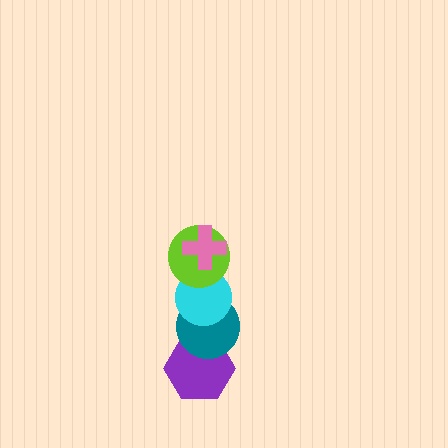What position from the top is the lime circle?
The lime circle is 2nd from the top.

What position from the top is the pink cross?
The pink cross is 1st from the top.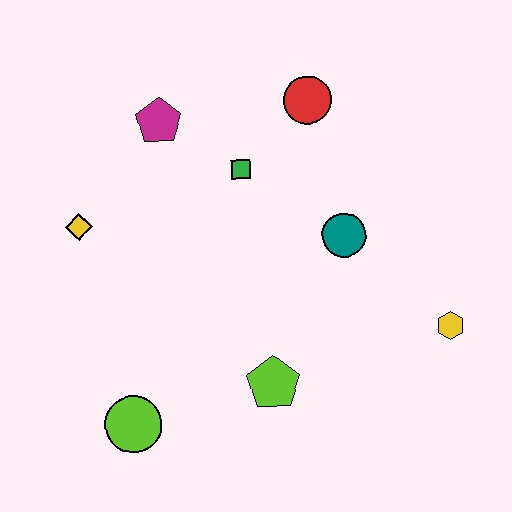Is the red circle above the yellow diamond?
Yes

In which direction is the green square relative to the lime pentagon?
The green square is above the lime pentagon.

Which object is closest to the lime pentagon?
The lime circle is closest to the lime pentagon.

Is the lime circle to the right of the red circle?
No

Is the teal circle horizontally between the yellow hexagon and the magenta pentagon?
Yes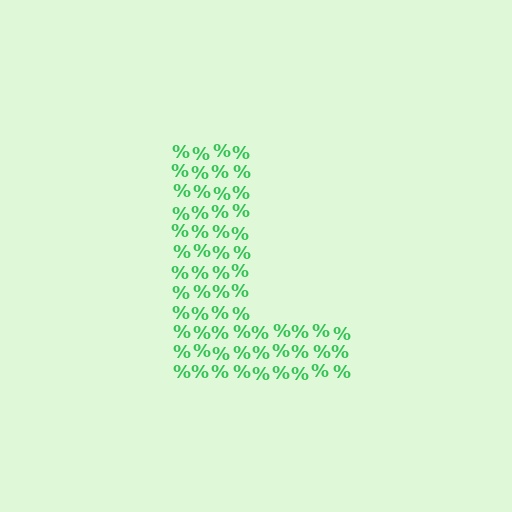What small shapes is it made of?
It is made of small percent signs.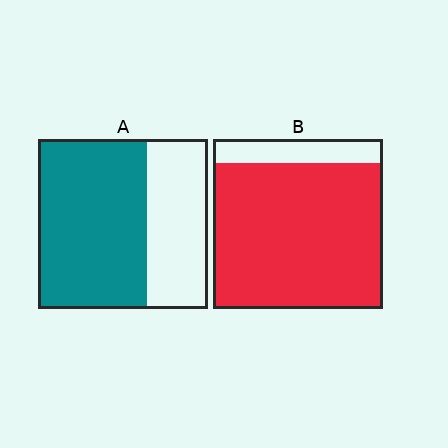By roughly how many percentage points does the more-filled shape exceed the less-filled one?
By roughly 20 percentage points (B over A).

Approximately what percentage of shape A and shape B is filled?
A is approximately 65% and B is approximately 85%.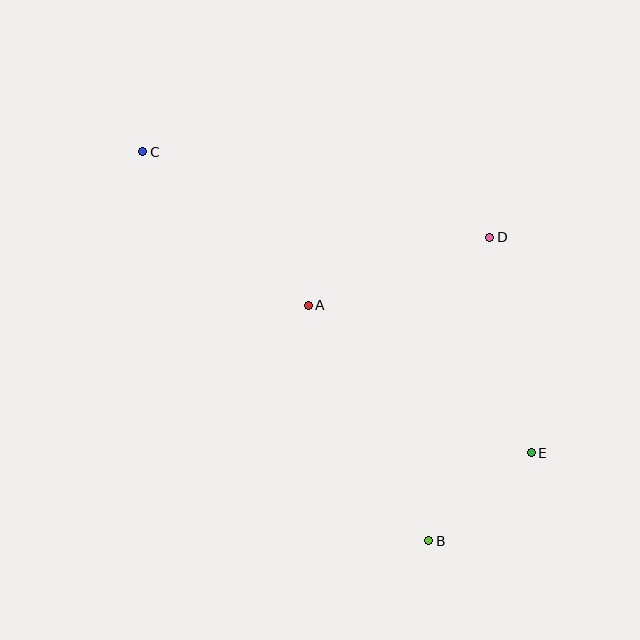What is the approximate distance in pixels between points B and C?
The distance between B and C is approximately 483 pixels.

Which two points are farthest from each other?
Points C and E are farthest from each other.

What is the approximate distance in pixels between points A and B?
The distance between A and B is approximately 264 pixels.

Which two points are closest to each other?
Points B and E are closest to each other.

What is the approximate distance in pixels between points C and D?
The distance between C and D is approximately 357 pixels.